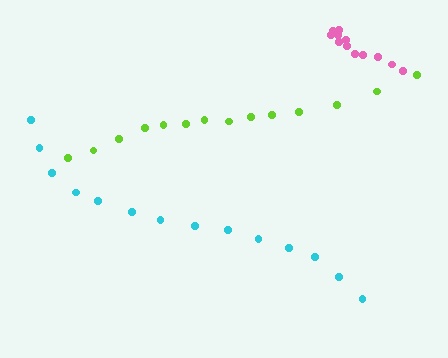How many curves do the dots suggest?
There are 3 distinct paths.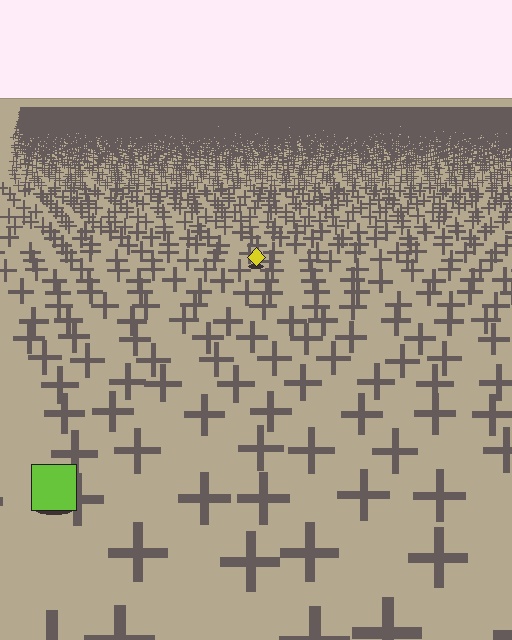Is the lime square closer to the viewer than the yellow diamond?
Yes. The lime square is closer — you can tell from the texture gradient: the ground texture is coarser near it.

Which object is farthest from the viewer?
The yellow diamond is farthest from the viewer. It appears smaller and the ground texture around it is denser.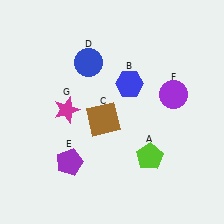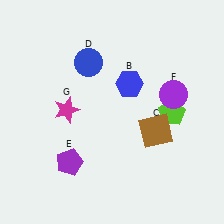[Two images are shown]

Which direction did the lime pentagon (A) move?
The lime pentagon (A) moved up.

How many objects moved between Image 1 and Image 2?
2 objects moved between the two images.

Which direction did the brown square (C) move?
The brown square (C) moved right.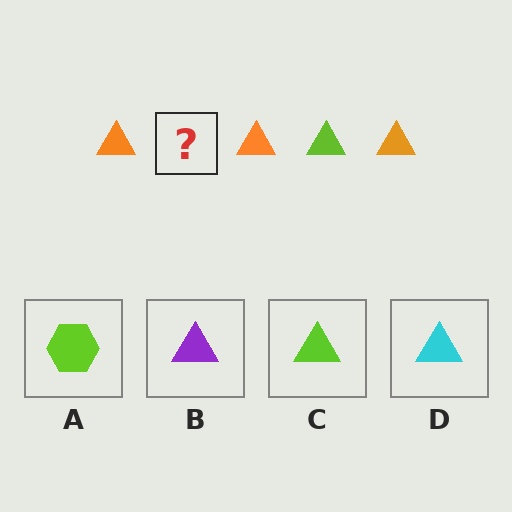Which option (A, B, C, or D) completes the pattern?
C.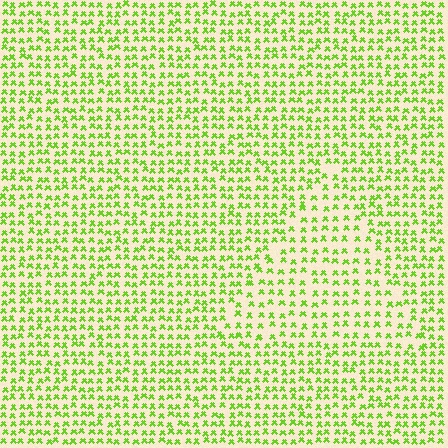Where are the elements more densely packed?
The elements are more densely packed outside the triangle boundary.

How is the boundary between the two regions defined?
The boundary is defined by a change in element density (approximately 1.5x ratio). All elements are the same color, size, and shape.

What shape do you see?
I see a triangle.